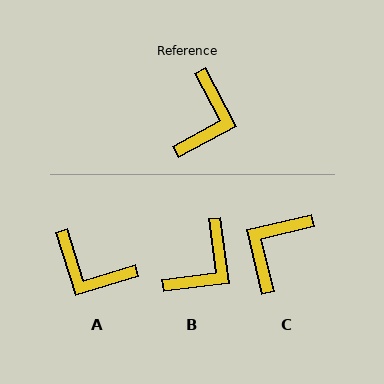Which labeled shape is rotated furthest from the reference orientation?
C, about 165 degrees away.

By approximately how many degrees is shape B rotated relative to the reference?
Approximately 21 degrees clockwise.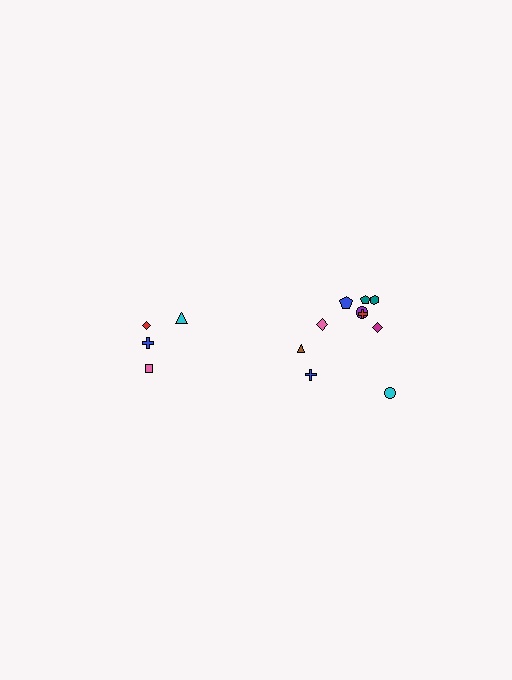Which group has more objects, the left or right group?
The right group.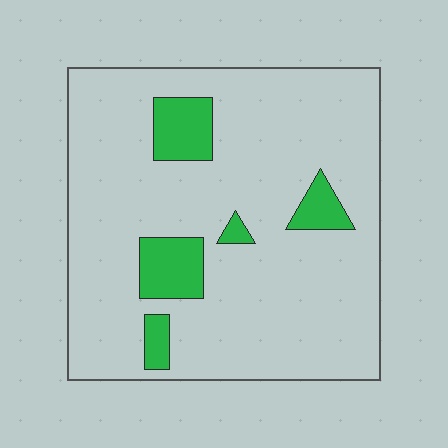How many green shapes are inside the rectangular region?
5.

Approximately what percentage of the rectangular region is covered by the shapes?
Approximately 10%.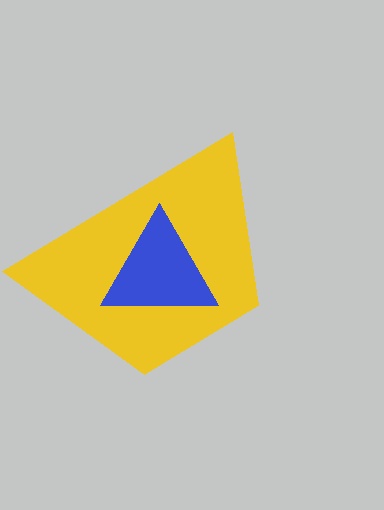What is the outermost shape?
The yellow trapezoid.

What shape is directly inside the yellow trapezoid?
The blue triangle.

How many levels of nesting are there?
2.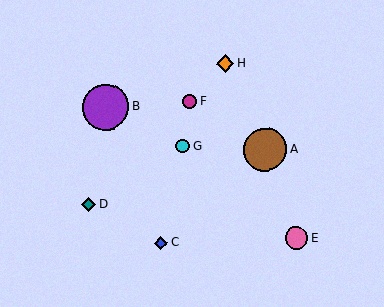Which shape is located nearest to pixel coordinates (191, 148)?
The cyan circle (labeled G) at (183, 146) is nearest to that location.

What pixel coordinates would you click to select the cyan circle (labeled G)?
Click at (183, 146) to select the cyan circle G.